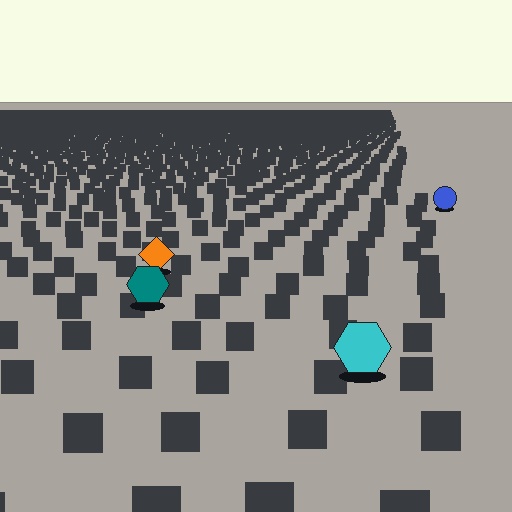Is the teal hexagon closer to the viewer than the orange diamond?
Yes. The teal hexagon is closer — you can tell from the texture gradient: the ground texture is coarser near it.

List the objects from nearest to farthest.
From nearest to farthest: the cyan hexagon, the teal hexagon, the orange diamond, the blue circle.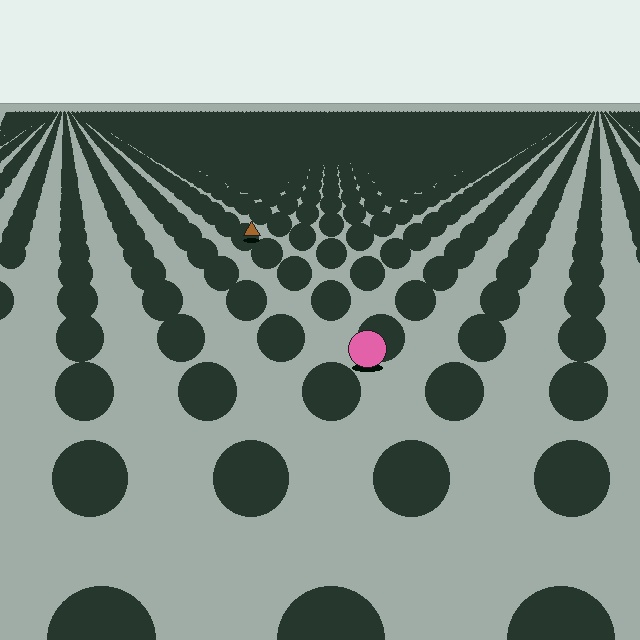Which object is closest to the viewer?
The pink circle is closest. The texture marks near it are larger and more spread out.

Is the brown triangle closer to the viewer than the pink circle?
No. The pink circle is closer — you can tell from the texture gradient: the ground texture is coarser near it.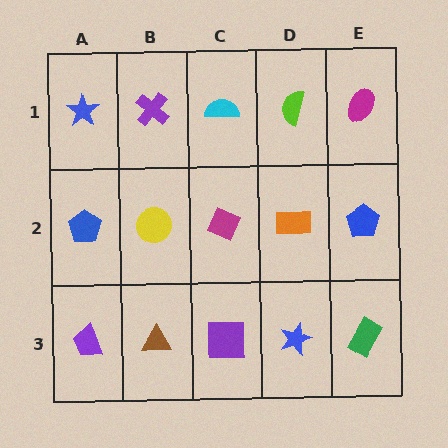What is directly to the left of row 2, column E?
An orange rectangle.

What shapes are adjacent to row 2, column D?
A lime semicircle (row 1, column D), a blue star (row 3, column D), a magenta diamond (row 2, column C), a blue pentagon (row 2, column E).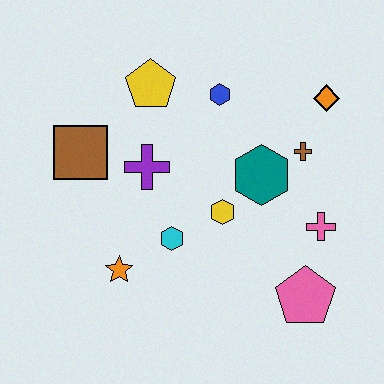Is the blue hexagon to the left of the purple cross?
No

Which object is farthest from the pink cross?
The brown square is farthest from the pink cross.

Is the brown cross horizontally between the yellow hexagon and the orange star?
No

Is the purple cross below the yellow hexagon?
No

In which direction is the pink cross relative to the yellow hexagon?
The pink cross is to the right of the yellow hexagon.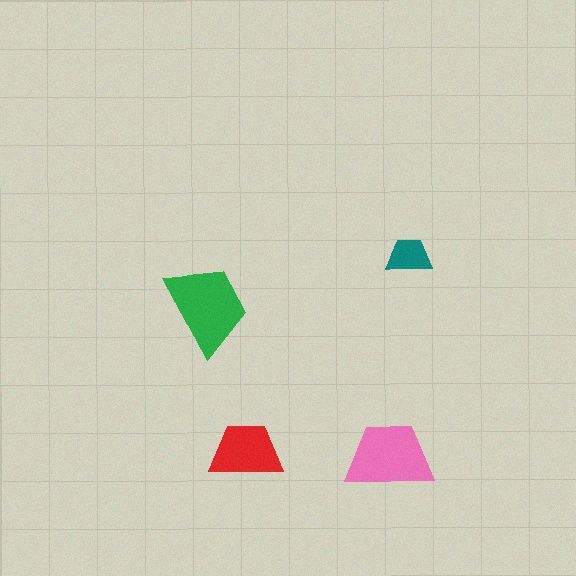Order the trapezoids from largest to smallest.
the green one, the pink one, the red one, the teal one.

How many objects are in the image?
There are 4 objects in the image.